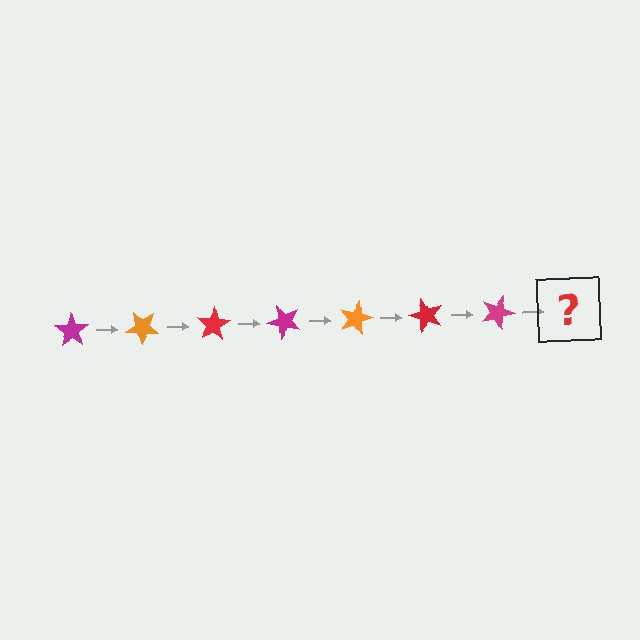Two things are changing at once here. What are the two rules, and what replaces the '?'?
The two rules are that it rotates 40 degrees each step and the color cycles through magenta, orange, and red. The '?' should be an orange star, rotated 280 degrees from the start.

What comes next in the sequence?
The next element should be an orange star, rotated 280 degrees from the start.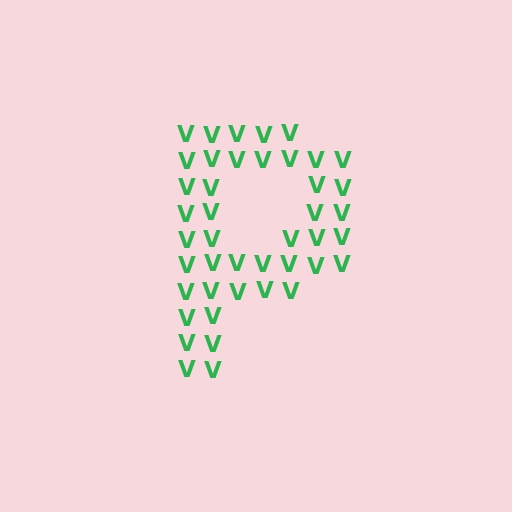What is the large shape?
The large shape is the letter P.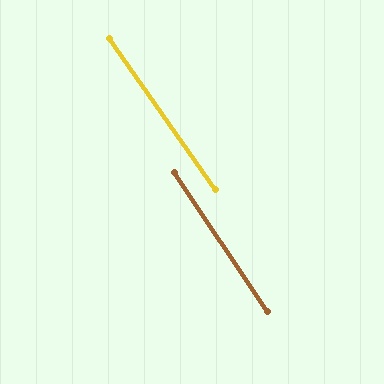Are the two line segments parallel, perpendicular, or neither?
Parallel — their directions differ by only 1.4°.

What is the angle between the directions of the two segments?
Approximately 1 degree.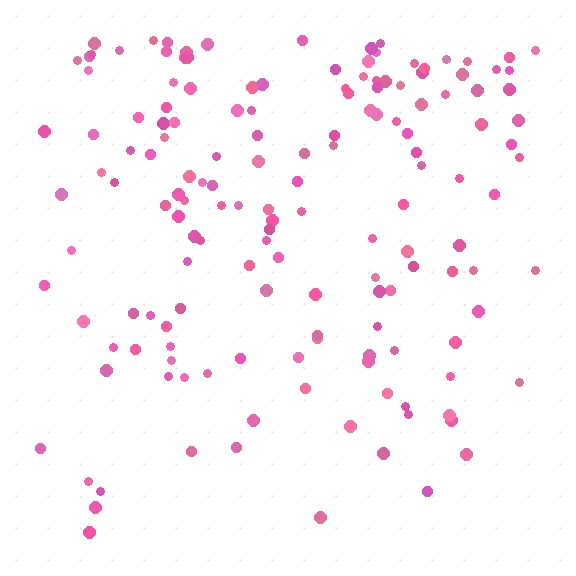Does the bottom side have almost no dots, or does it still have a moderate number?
Still a moderate number, just noticeably fewer than the top.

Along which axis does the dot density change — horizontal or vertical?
Vertical.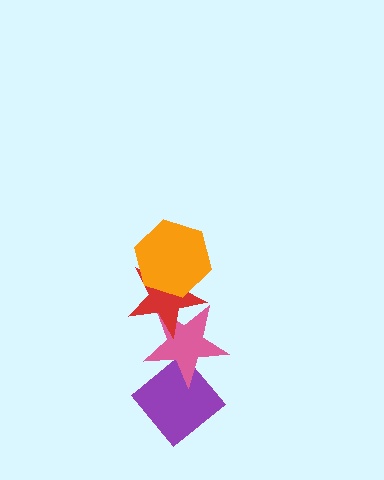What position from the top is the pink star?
The pink star is 3rd from the top.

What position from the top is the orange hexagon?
The orange hexagon is 1st from the top.